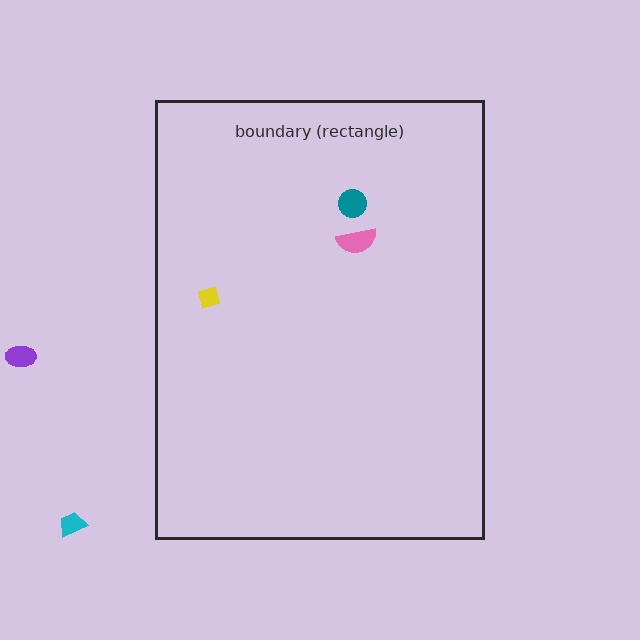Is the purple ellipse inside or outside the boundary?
Outside.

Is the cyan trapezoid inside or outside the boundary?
Outside.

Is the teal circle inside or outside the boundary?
Inside.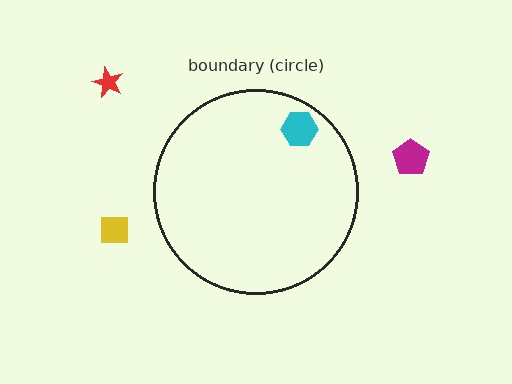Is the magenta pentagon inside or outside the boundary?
Outside.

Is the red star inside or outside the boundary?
Outside.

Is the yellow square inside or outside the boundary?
Outside.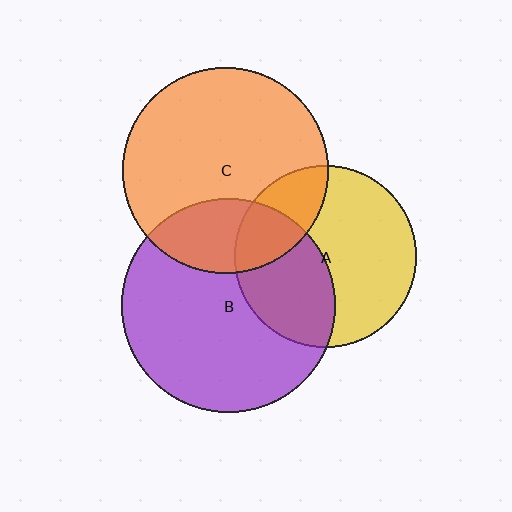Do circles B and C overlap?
Yes.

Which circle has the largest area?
Circle B (purple).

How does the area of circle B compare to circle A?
Approximately 1.4 times.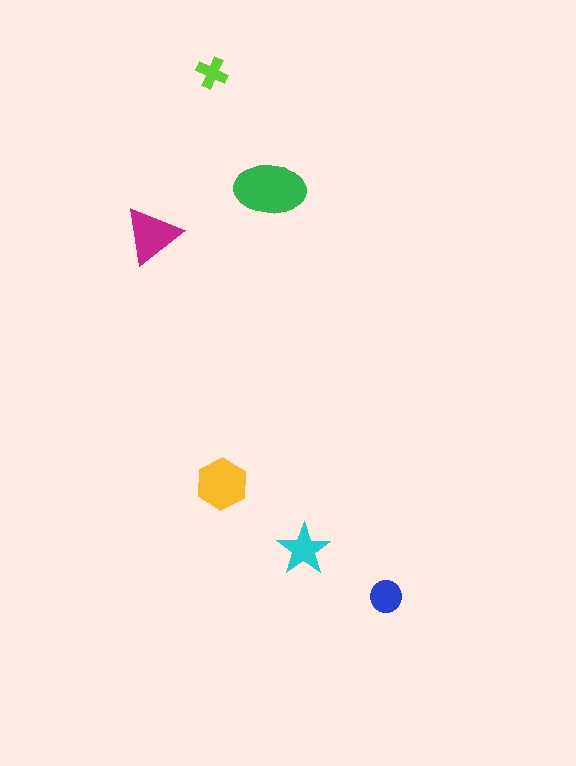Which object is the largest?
The green ellipse.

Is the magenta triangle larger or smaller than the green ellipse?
Smaller.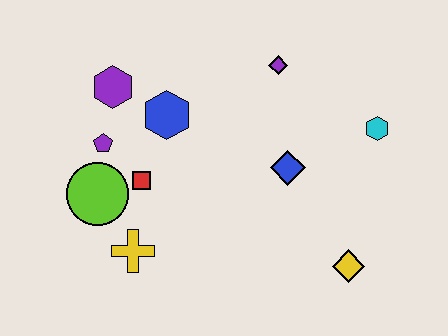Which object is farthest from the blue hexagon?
The yellow diamond is farthest from the blue hexagon.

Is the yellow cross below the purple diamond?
Yes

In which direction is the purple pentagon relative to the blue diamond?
The purple pentagon is to the left of the blue diamond.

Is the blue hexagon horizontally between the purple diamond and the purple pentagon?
Yes